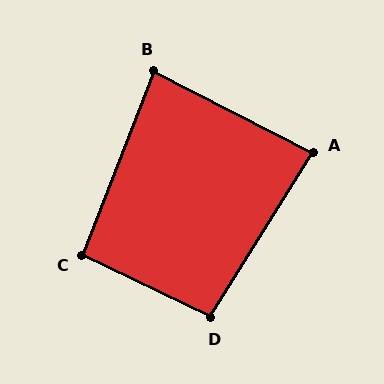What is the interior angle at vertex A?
Approximately 85 degrees (approximately right).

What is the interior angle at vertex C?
Approximately 95 degrees (approximately right).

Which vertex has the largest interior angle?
D, at approximately 96 degrees.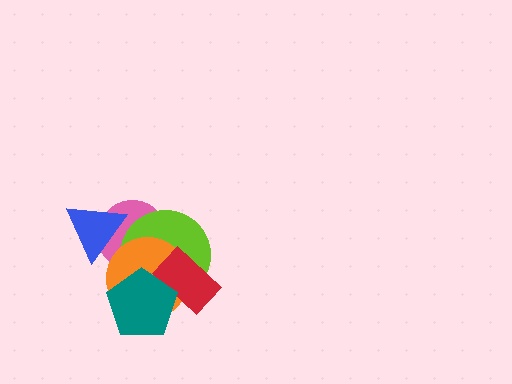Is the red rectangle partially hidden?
Yes, it is partially covered by another shape.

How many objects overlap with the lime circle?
4 objects overlap with the lime circle.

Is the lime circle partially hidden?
Yes, it is partially covered by another shape.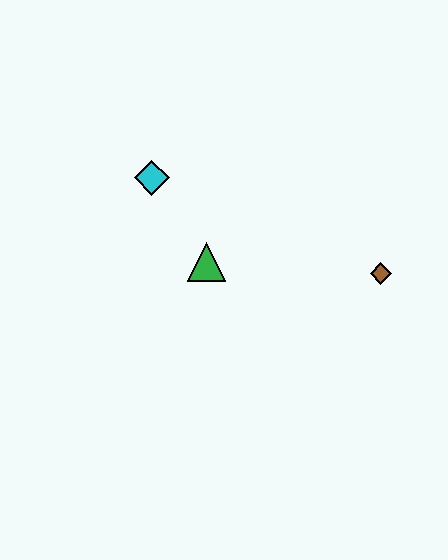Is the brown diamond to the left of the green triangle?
No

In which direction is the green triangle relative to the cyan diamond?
The green triangle is below the cyan diamond.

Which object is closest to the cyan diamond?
The green triangle is closest to the cyan diamond.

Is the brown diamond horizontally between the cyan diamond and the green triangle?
No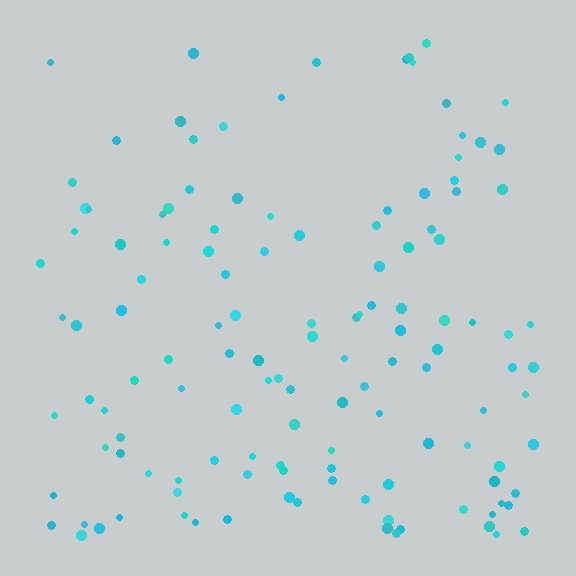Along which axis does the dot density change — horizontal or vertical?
Vertical.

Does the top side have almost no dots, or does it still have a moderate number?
Still a moderate number, just noticeably fewer than the bottom.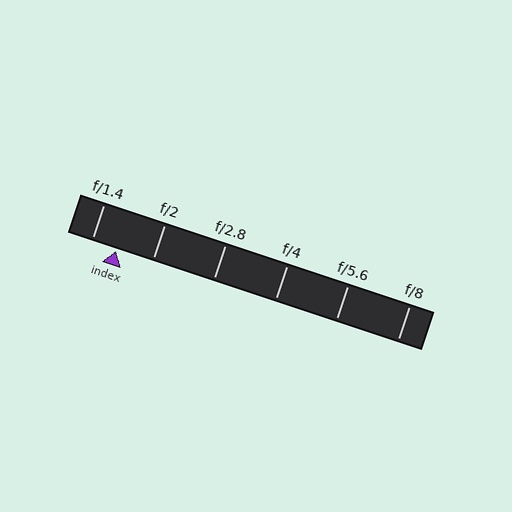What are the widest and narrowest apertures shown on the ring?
The widest aperture shown is f/1.4 and the narrowest is f/8.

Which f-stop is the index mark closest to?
The index mark is closest to f/1.4.